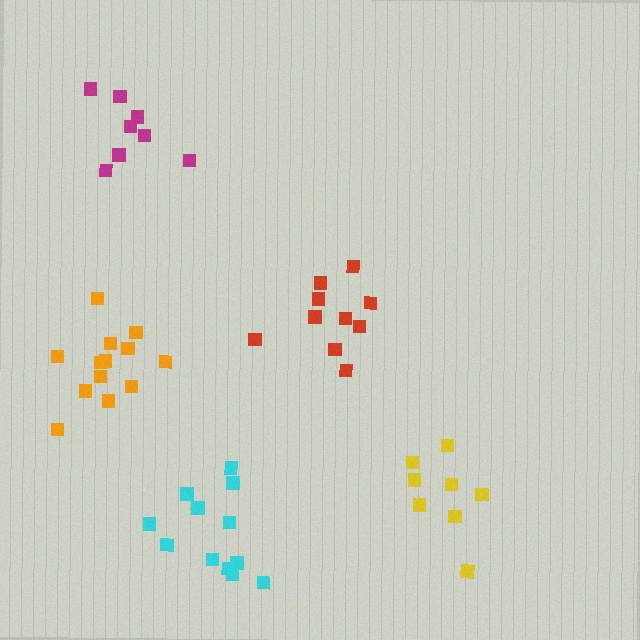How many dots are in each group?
Group 1: 12 dots, Group 2: 10 dots, Group 3: 8 dots, Group 4: 13 dots, Group 5: 8 dots (51 total).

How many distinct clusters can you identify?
There are 5 distinct clusters.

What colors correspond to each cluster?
The clusters are colored: cyan, red, magenta, orange, yellow.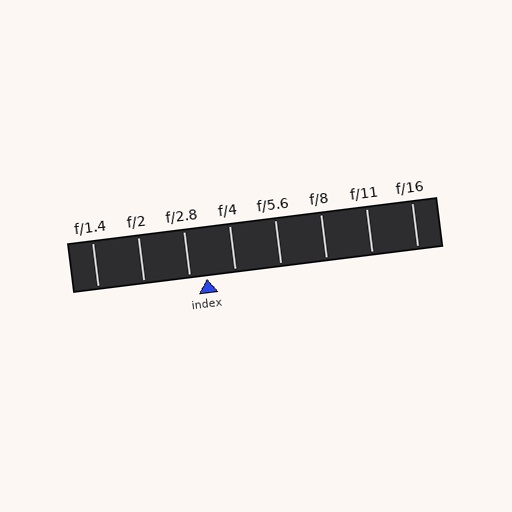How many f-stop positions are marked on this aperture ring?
There are 8 f-stop positions marked.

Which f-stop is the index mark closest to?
The index mark is closest to f/2.8.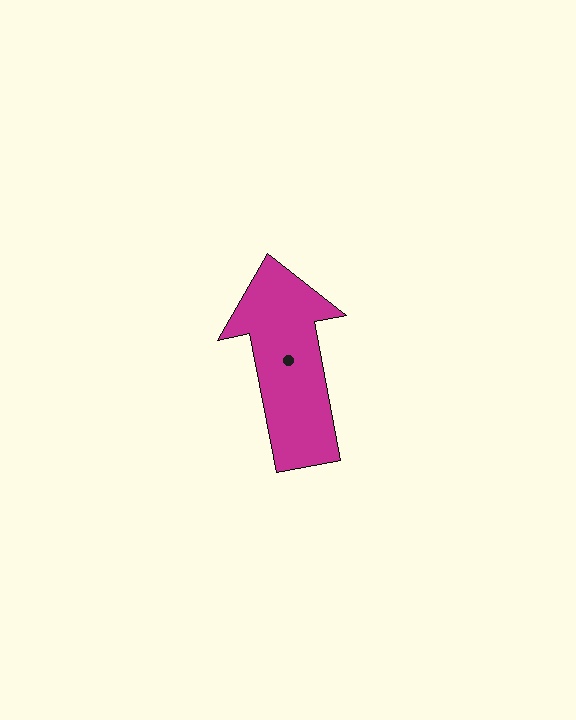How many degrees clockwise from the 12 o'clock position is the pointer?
Approximately 349 degrees.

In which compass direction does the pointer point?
North.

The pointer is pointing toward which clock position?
Roughly 12 o'clock.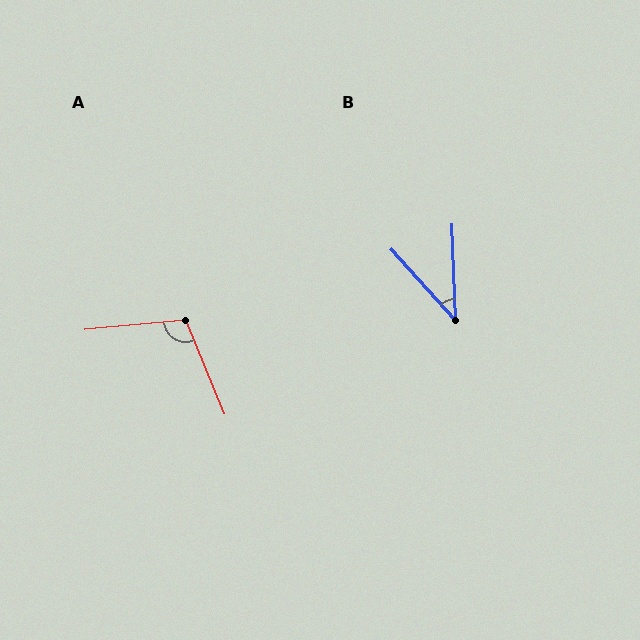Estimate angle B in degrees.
Approximately 40 degrees.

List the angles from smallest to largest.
B (40°), A (107°).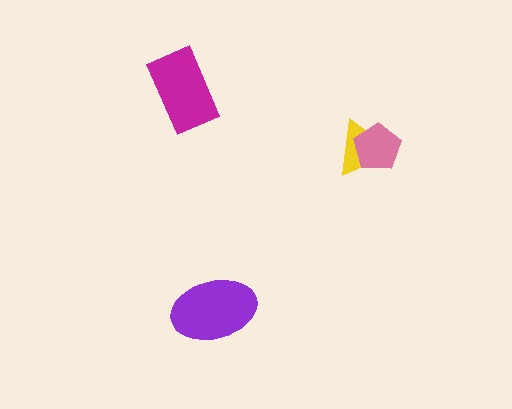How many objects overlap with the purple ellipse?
0 objects overlap with the purple ellipse.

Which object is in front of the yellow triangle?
The pink pentagon is in front of the yellow triangle.